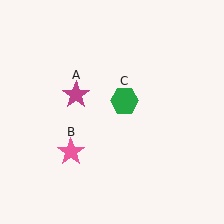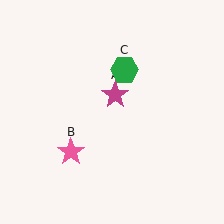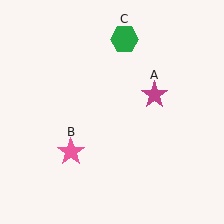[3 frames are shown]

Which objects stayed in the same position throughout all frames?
Pink star (object B) remained stationary.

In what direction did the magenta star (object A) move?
The magenta star (object A) moved right.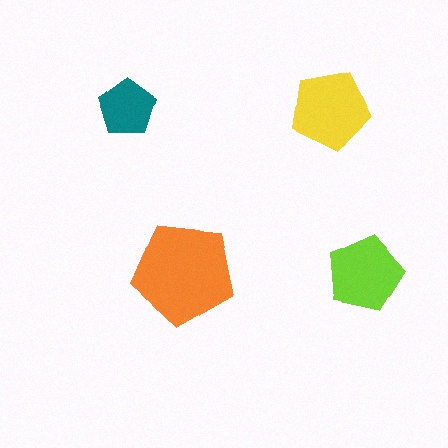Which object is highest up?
The yellow pentagon is topmost.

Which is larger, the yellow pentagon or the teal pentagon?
The yellow one.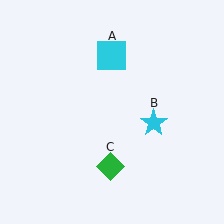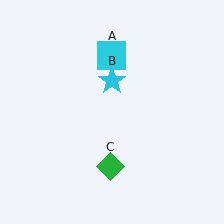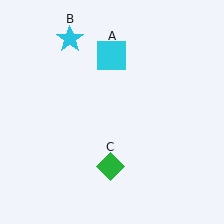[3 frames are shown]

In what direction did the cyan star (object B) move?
The cyan star (object B) moved up and to the left.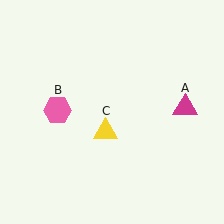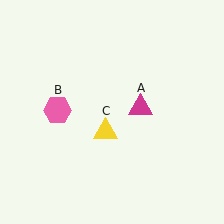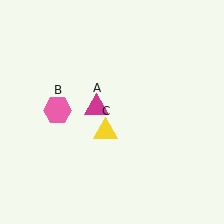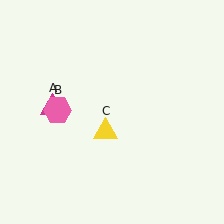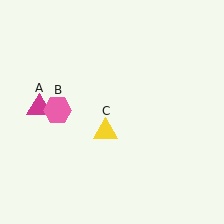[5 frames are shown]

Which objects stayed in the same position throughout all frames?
Pink hexagon (object B) and yellow triangle (object C) remained stationary.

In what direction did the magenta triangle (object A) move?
The magenta triangle (object A) moved left.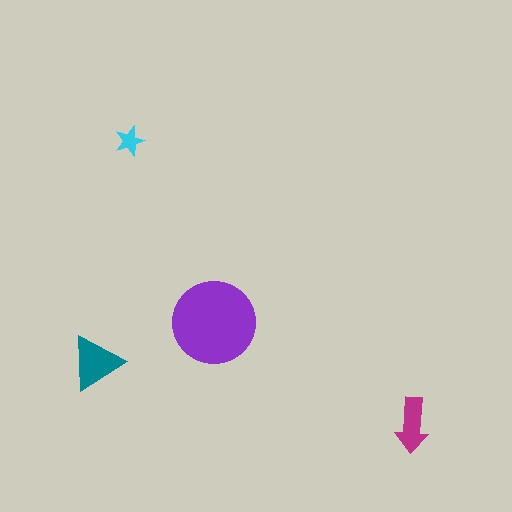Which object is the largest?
The purple circle.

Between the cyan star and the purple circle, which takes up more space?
The purple circle.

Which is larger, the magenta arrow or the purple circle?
The purple circle.